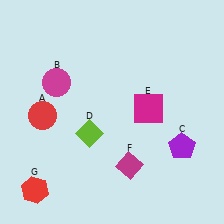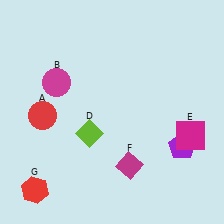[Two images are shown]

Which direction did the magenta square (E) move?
The magenta square (E) moved right.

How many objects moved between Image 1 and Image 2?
1 object moved between the two images.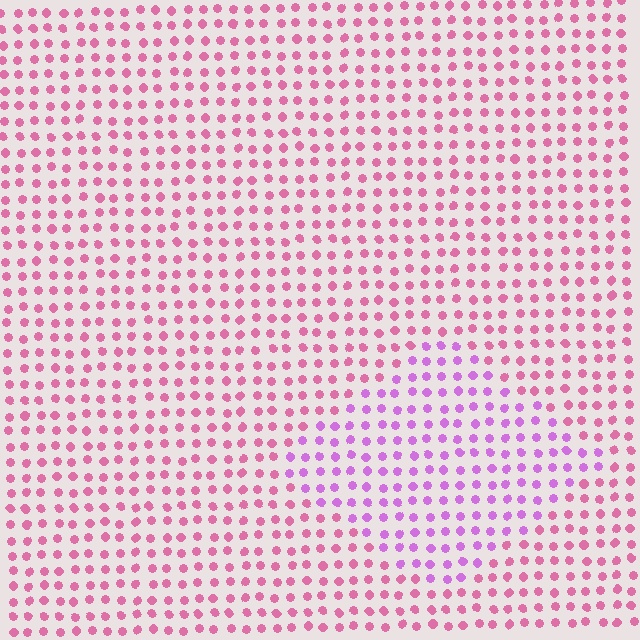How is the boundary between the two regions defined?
The boundary is defined purely by a slight shift in hue (about 38 degrees). Spacing, size, and orientation are identical on both sides.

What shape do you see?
I see a diamond.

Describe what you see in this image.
The image is filled with small pink elements in a uniform arrangement. A diamond-shaped region is visible where the elements are tinted to a slightly different hue, forming a subtle color boundary.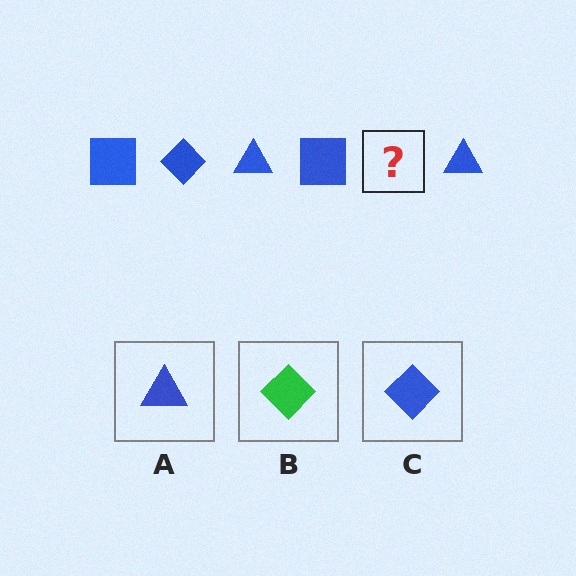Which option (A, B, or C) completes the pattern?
C.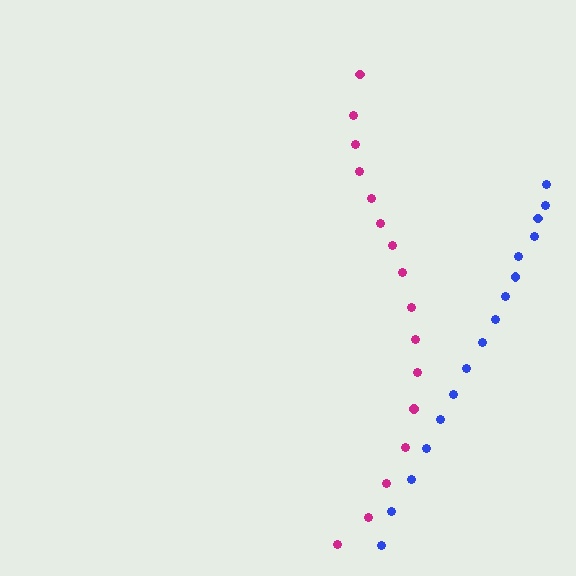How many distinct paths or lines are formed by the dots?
There are 2 distinct paths.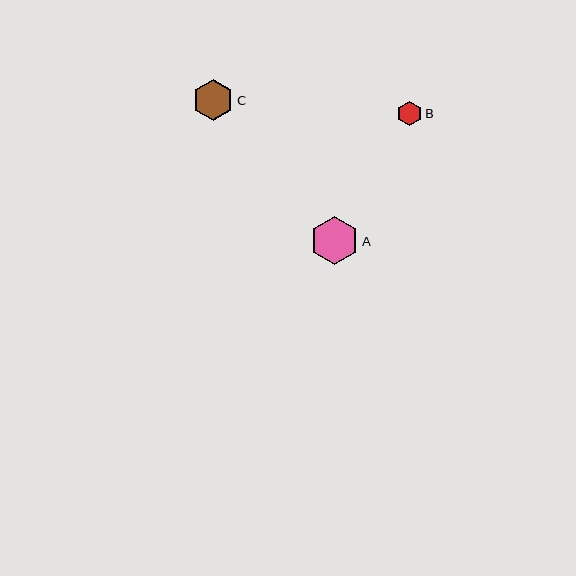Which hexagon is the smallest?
Hexagon B is the smallest with a size of approximately 25 pixels.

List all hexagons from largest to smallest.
From largest to smallest: A, C, B.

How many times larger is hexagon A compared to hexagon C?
Hexagon A is approximately 1.2 times the size of hexagon C.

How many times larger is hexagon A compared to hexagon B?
Hexagon A is approximately 2.0 times the size of hexagon B.